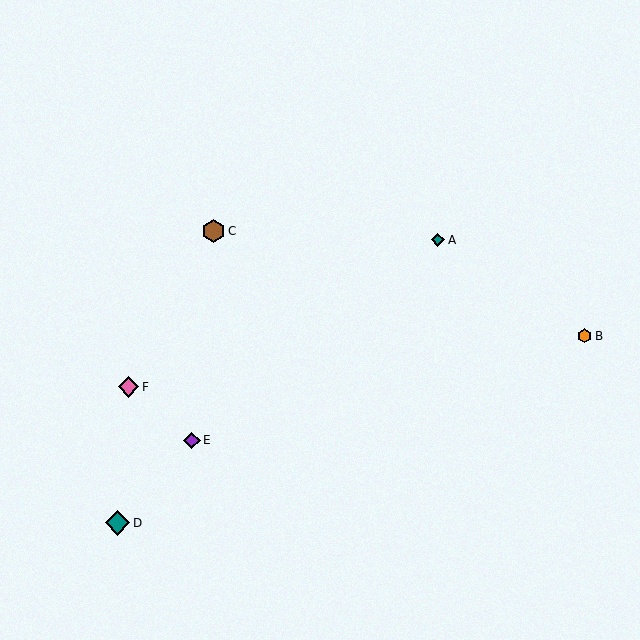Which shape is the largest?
The teal diamond (labeled D) is the largest.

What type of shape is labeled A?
Shape A is a teal diamond.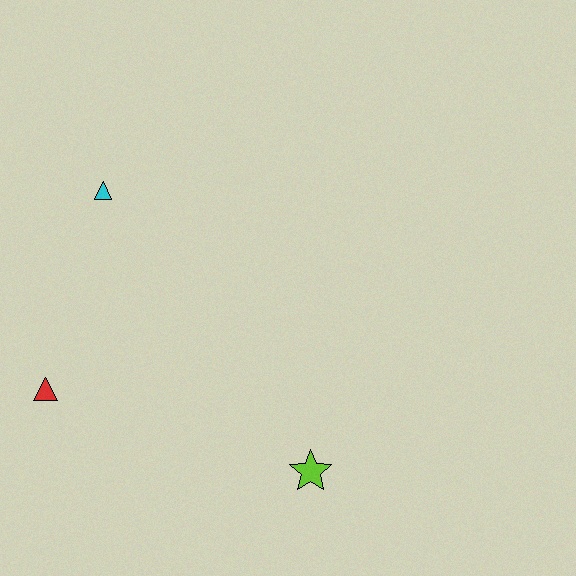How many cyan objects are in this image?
There is 1 cyan object.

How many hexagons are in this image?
There are no hexagons.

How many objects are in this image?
There are 3 objects.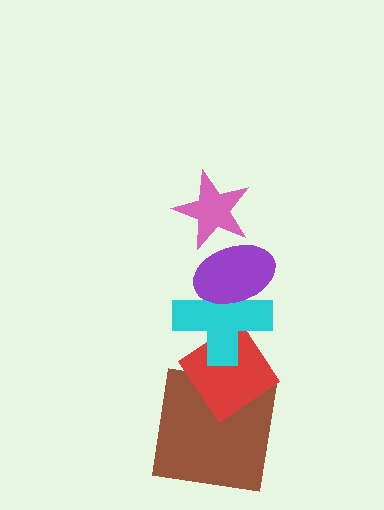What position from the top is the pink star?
The pink star is 1st from the top.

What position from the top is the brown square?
The brown square is 5th from the top.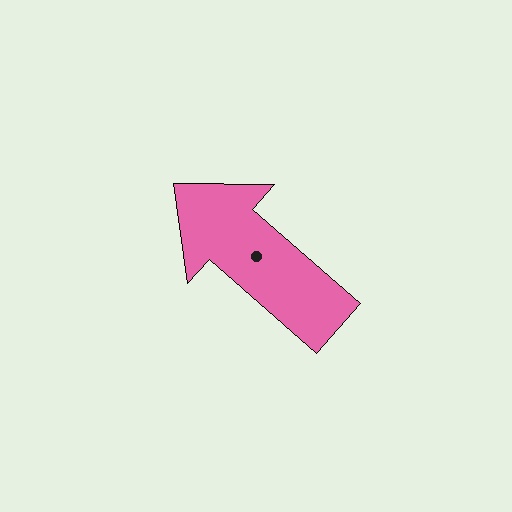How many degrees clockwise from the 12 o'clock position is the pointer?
Approximately 311 degrees.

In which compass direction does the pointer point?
Northwest.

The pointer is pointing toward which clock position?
Roughly 10 o'clock.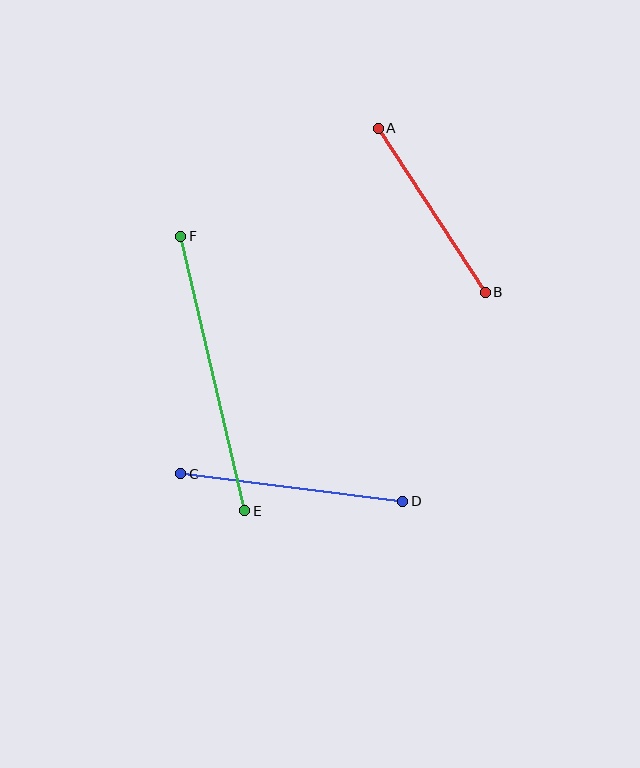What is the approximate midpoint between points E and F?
The midpoint is at approximately (213, 374) pixels.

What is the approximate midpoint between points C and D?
The midpoint is at approximately (292, 488) pixels.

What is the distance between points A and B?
The distance is approximately 196 pixels.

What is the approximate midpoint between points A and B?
The midpoint is at approximately (432, 210) pixels.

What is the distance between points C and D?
The distance is approximately 224 pixels.